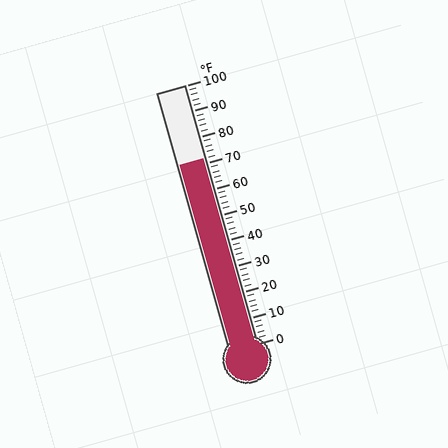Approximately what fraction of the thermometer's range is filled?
The thermometer is filled to approximately 70% of its range.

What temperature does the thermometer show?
The thermometer shows approximately 72°F.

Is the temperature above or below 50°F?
The temperature is above 50°F.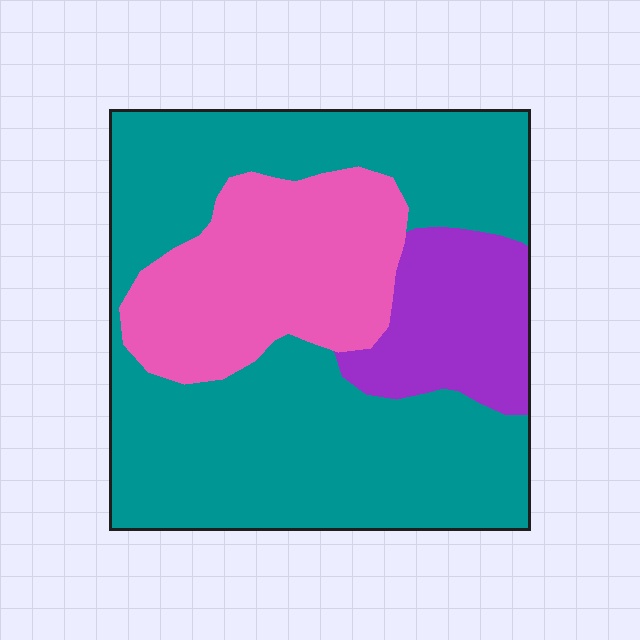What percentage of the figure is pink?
Pink covers roughly 25% of the figure.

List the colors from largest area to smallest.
From largest to smallest: teal, pink, purple.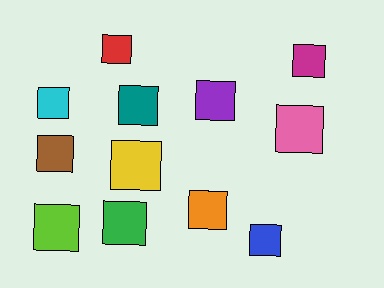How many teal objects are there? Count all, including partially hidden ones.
There is 1 teal object.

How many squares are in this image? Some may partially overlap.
There are 12 squares.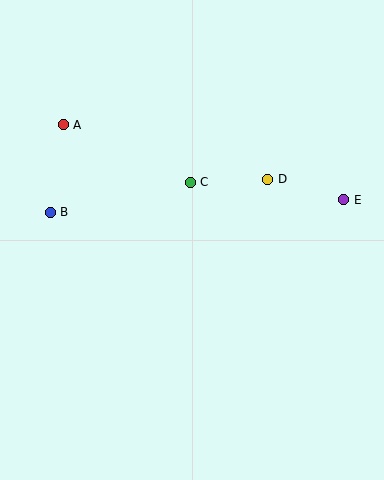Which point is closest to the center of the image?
Point C at (190, 182) is closest to the center.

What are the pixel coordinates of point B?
Point B is at (50, 212).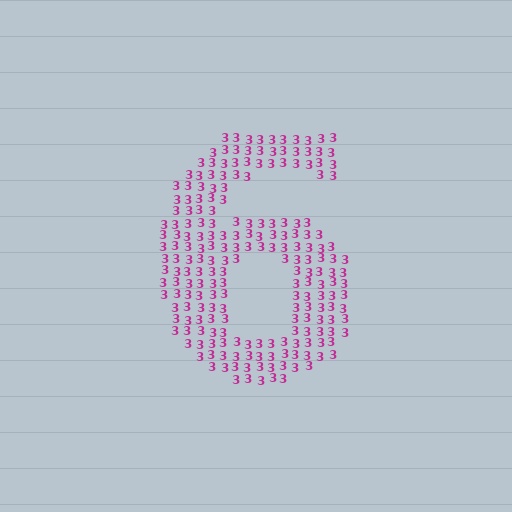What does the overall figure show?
The overall figure shows the digit 6.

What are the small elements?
The small elements are digit 3's.